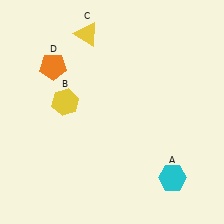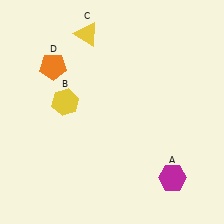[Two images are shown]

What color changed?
The hexagon (A) changed from cyan in Image 1 to magenta in Image 2.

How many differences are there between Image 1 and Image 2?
There is 1 difference between the two images.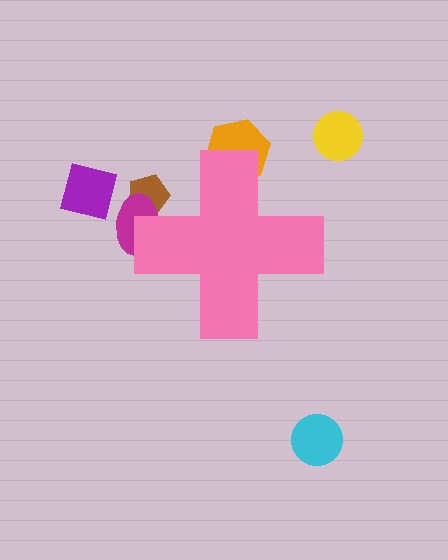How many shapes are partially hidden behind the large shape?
3 shapes are partially hidden.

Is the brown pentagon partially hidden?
Yes, the brown pentagon is partially hidden behind the pink cross.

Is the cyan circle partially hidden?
No, the cyan circle is fully visible.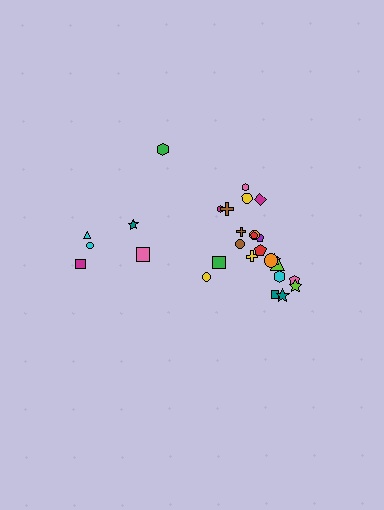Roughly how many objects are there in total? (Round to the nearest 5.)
Roughly 30 objects in total.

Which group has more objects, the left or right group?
The right group.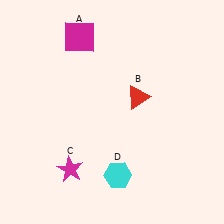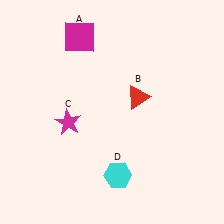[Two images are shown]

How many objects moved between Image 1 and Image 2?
1 object moved between the two images.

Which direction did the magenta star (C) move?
The magenta star (C) moved up.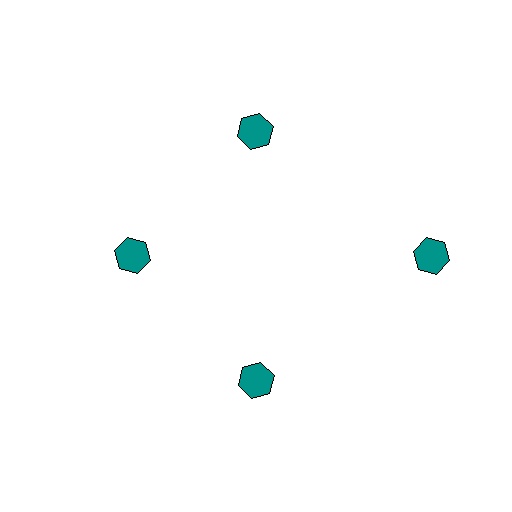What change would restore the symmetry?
The symmetry would be restored by moving it inward, back onto the ring so that all 4 hexagons sit at equal angles and equal distance from the center.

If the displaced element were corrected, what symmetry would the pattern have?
It would have 4-fold rotational symmetry — the pattern would map onto itself every 90 degrees.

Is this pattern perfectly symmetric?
No. The 4 teal hexagons are arranged in a ring, but one element near the 3 o'clock position is pushed outward from the center, breaking the 4-fold rotational symmetry.